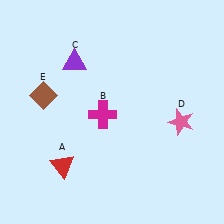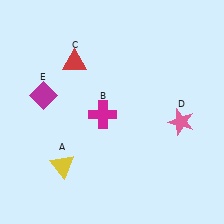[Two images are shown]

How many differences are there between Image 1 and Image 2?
There are 3 differences between the two images.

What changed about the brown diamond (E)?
In Image 1, E is brown. In Image 2, it changed to magenta.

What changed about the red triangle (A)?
In Image 1, A is red. In Image 2, it changed to yellow.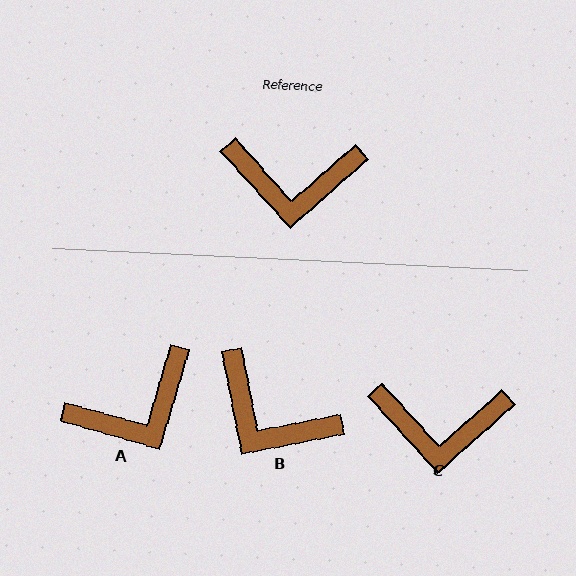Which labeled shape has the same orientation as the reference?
C.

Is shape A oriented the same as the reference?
No, it is off by about 32 degrees.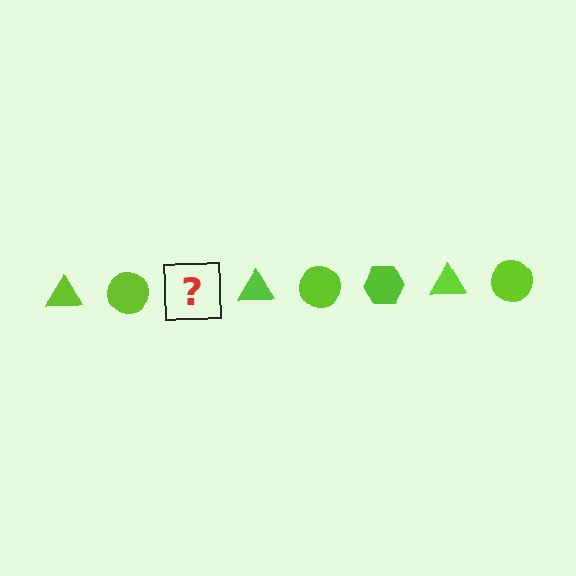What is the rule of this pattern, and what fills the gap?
The rule is that the pattern cycles through triangle, circle, hexagon shapes in lime. The gap should be filled with a lime hexagon.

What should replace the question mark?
The question mark should be replaced with a lime hexagon.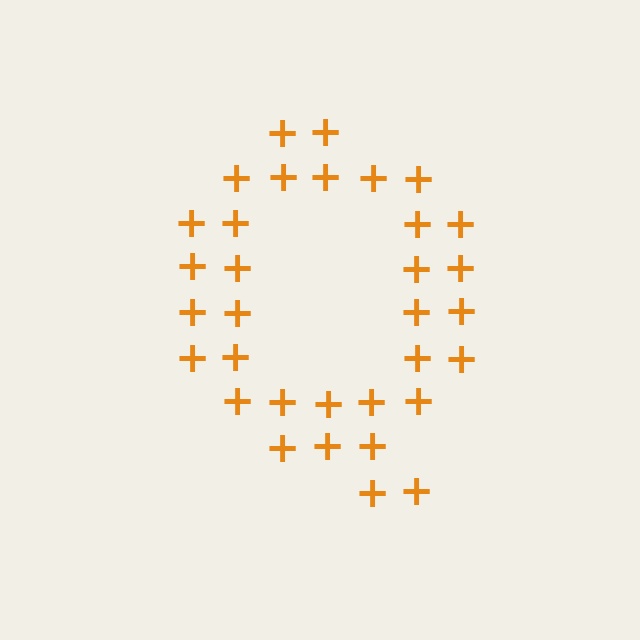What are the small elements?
The small elements are plus signs.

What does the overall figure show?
The overall figure shows the letter Q.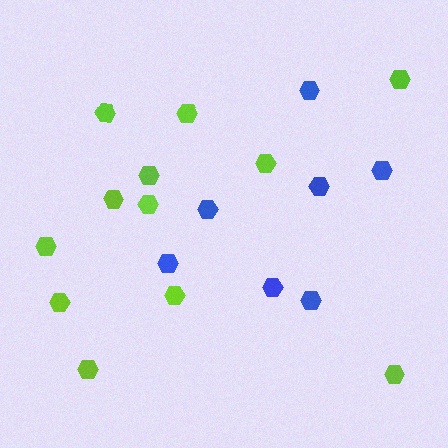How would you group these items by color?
There are 2 groups: one group of blue hexagons (7) and one group of lime hexagons (12).